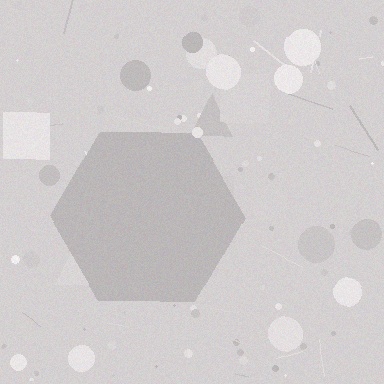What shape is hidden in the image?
A hexagon is hidden in the image.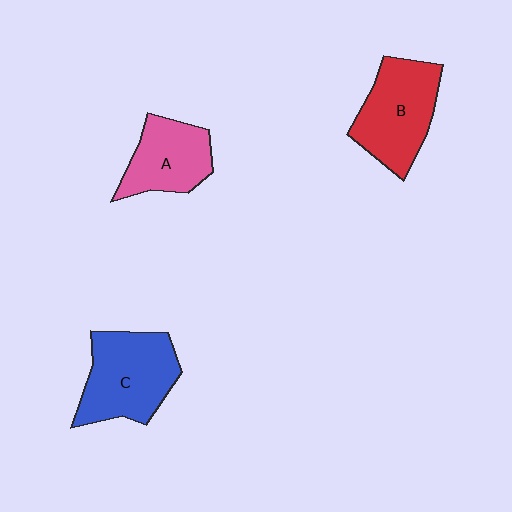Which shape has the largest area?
Shape C (blue).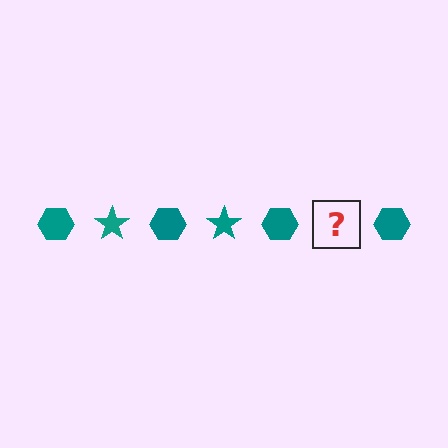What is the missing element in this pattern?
The missing element is a teal star.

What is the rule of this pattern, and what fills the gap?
The rule is that the pattern cycles through hexagon, star shapes in teal. The gap should be filled with a teal star.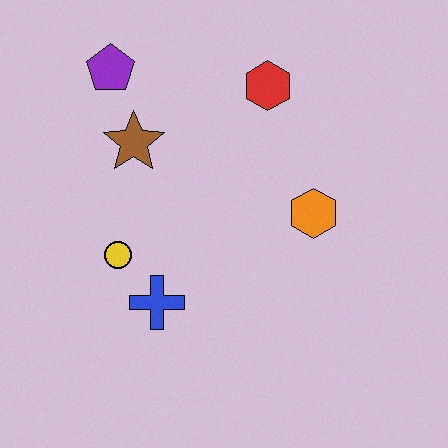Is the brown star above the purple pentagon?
No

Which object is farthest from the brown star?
The orange hexagon is farthest from the brown star.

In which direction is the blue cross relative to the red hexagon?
The blue cross is below the red hexagon.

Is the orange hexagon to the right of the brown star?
Yes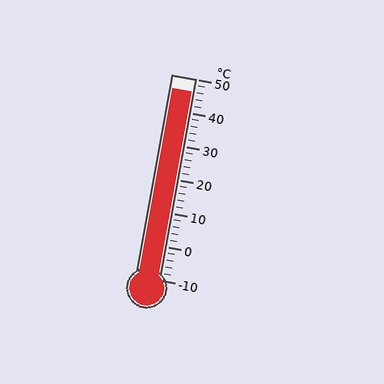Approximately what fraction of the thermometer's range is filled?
The thermometer is filled to approximately 95% of its range.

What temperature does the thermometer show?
The thermometer shows approximately 46°C.